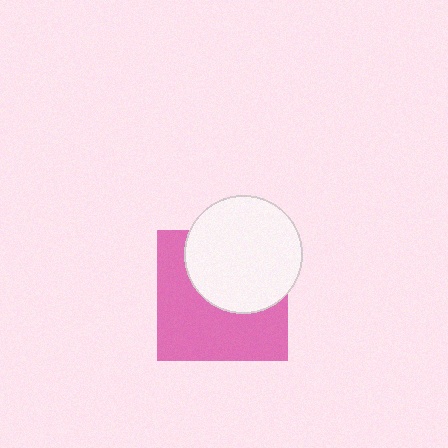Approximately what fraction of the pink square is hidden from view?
Roughly 45% of the pink square is hidden behind the white circle.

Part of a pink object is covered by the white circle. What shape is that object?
It is a square.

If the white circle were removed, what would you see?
You would see the complete pink square.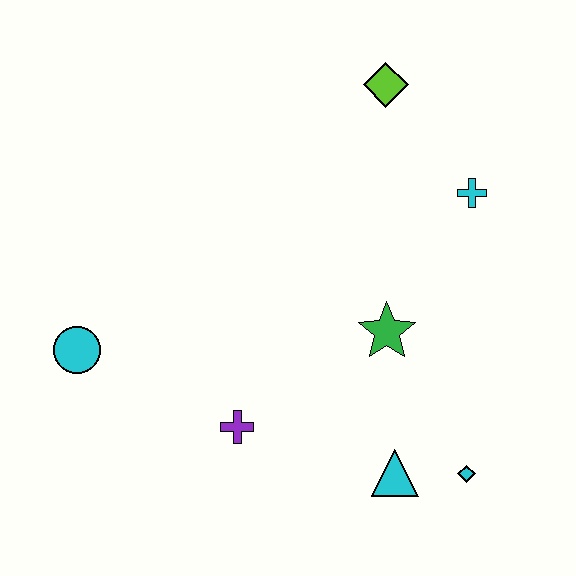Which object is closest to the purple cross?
The cyan triangle is closest to the purple cross.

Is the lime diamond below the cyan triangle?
No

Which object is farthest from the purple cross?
The lime diamond is farthest from the purple cross.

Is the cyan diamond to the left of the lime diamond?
No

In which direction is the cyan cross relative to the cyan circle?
The cyan cross is to the right of the cyan circle.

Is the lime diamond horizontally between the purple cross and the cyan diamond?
Yes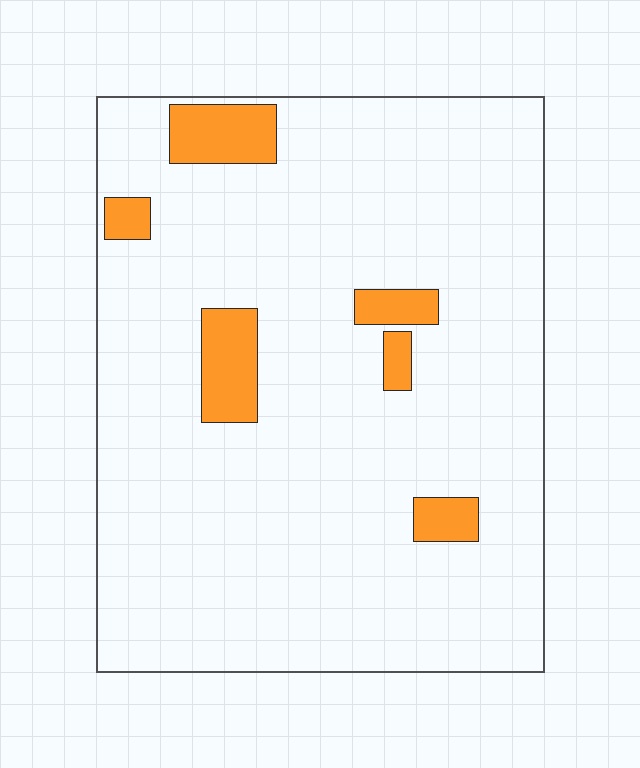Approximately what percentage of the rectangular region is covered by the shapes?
Approximately 10%.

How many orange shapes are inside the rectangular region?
6.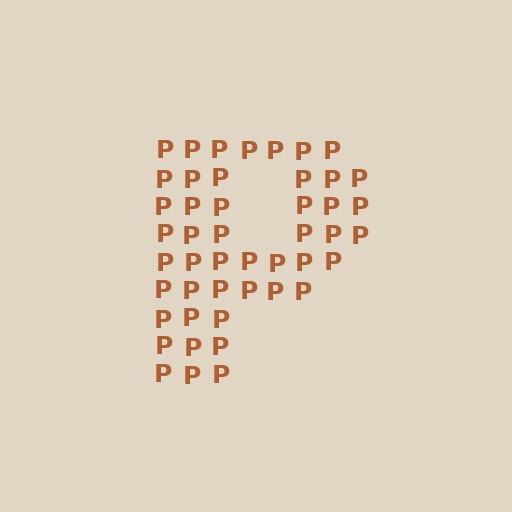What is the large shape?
The large shape is the letter P.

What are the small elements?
The small elements are letter P's.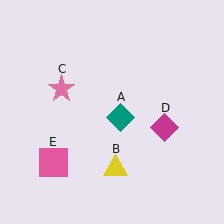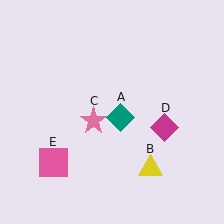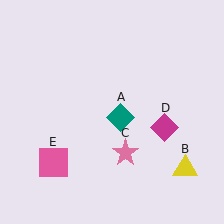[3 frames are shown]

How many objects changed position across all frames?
2 objects changed position: yellow triangle (object B), pink star (object C).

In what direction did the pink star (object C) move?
The pink star (object C) moved down and to the right.